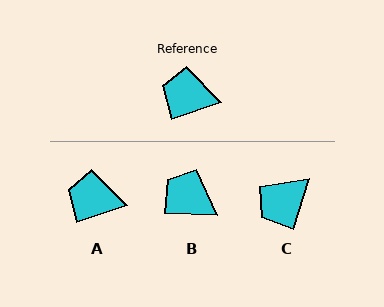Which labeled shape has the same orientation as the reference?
A.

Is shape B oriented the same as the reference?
No, it is off by about 20 degrees.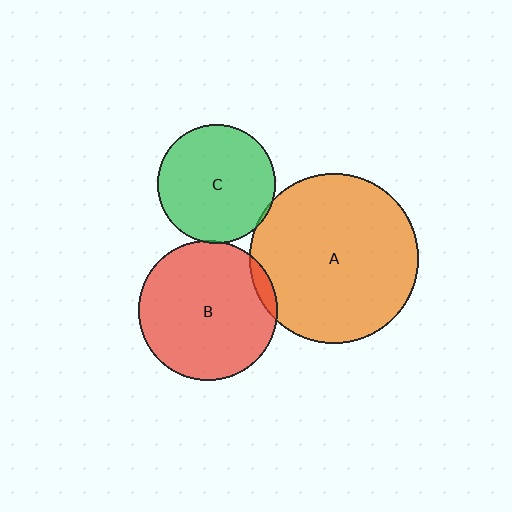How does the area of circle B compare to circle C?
Approximately 1.4 times.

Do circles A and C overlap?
Yes.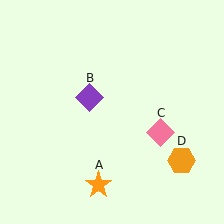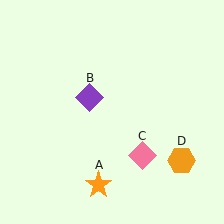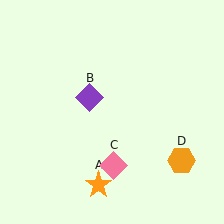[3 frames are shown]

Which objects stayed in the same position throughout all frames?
Orange star (object A) and purple diamond (object B) and orange hexagon (object D) remained stationary.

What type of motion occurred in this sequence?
The pink diamond (object C) rotated clockwise around the center of the scene.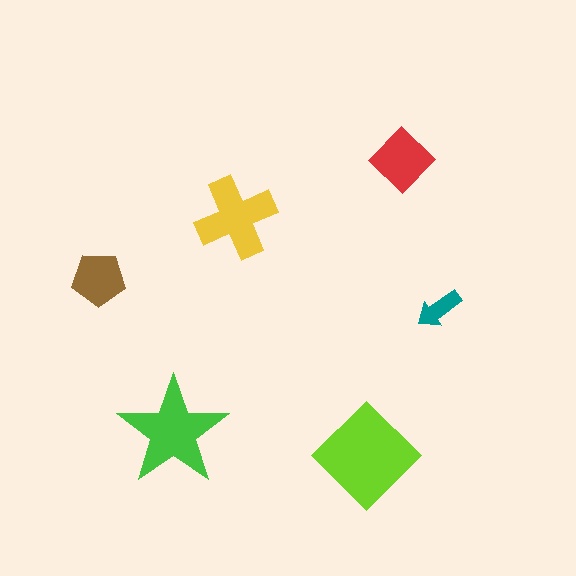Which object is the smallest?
The teal arrow.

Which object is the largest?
The lime diamond.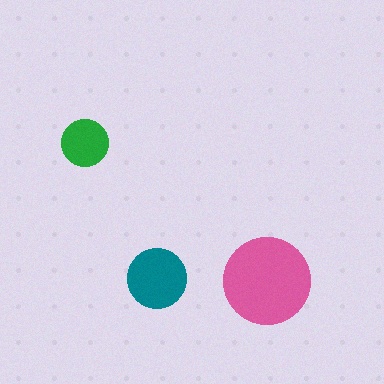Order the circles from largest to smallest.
the pink one, the teal one, the green one.